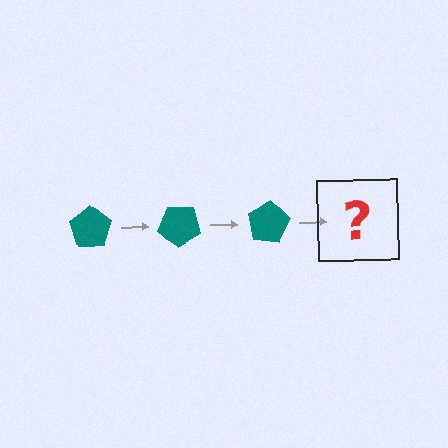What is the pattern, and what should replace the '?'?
The pattern is that the pentagon rotates 40 degrees each step. The '?' should be a teal pentagon rotated 120 degrees.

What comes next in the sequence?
The next element should be a teal pentagon rotated 120 degrees.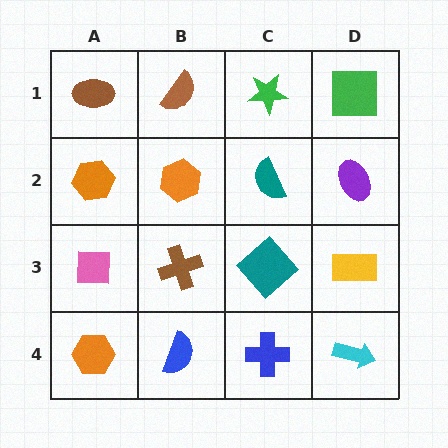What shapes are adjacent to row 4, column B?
A brown cross (row 3, column B), an orange hexagon (row 4, column A), a blue cross (row 4, column C).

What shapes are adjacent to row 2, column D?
A green square (row 1, column D), a yellow rectangle (row 3, column D), a teal semicircle (row 2, column C).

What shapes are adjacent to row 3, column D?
A purple ellipse (row 2, column D), a cyan arrow (row 4, column D), a teal diamond (row 3, column C).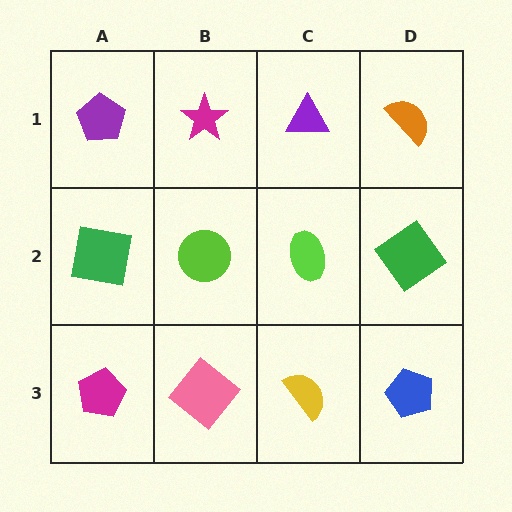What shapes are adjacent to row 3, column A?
A green square (row 2, column A), a pink diamond (row 3, column B).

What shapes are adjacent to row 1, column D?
A green diamond (row 2, column D), a purple triangle (row 1, column C).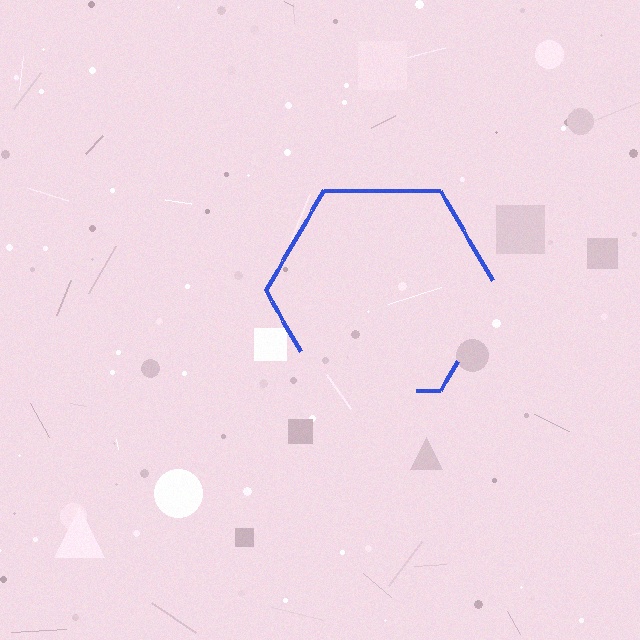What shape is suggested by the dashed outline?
The dashed outline suggests a hexagon.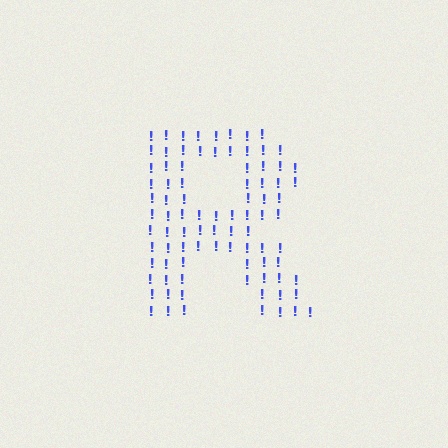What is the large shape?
The large shape is the letter R.